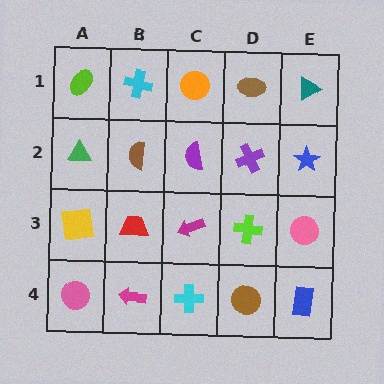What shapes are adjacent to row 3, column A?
A green triangle (row 2, column A), a pink circle (row 4, column A), a red trapezoid (row 3, column B).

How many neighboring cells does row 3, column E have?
3.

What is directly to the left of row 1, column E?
A brown ellipse.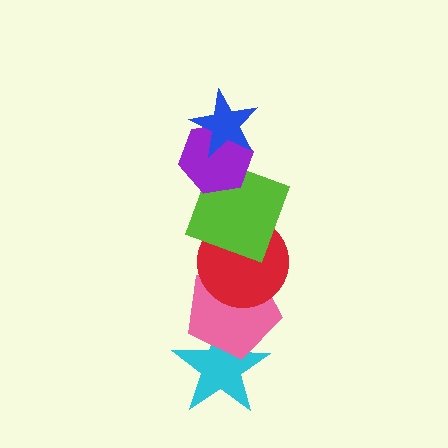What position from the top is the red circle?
The red circle is 4th from the top.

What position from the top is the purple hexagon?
The purple hexagon is 2nd from the top.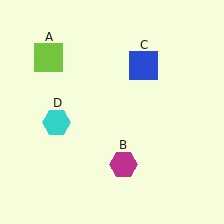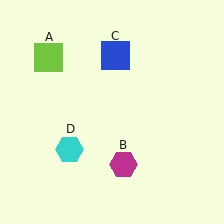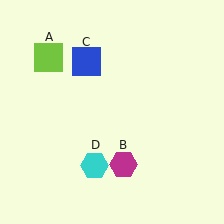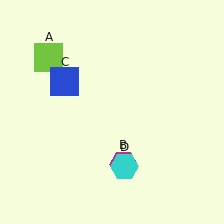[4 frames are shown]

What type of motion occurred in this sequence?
The blue square (object C), cyan hexagon (object D) rotated counterclockwise around the center of the scene.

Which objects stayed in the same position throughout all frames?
Lime square (object A) and magenta hexagon (object B) remained stationary.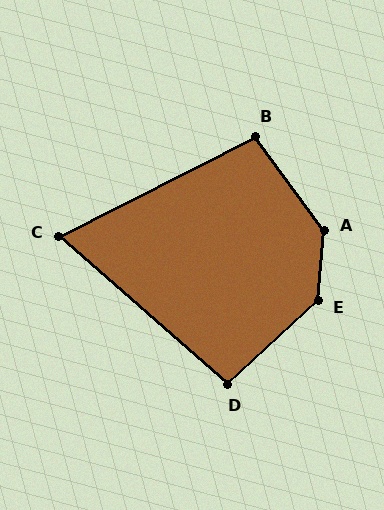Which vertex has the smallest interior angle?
C, at approximately 68 degrees.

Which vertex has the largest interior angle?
A, at approximately 139 degrees.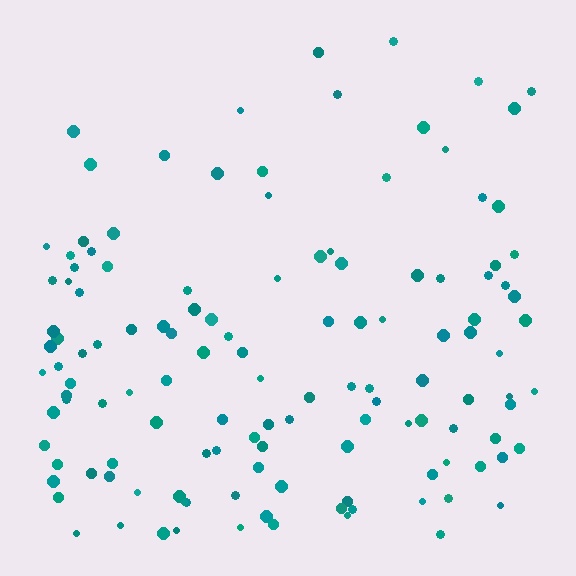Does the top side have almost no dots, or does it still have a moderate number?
Still a moderate number, just noticeably fewer than the bottom.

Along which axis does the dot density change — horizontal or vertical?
Vertical.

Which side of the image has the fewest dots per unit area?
The top.